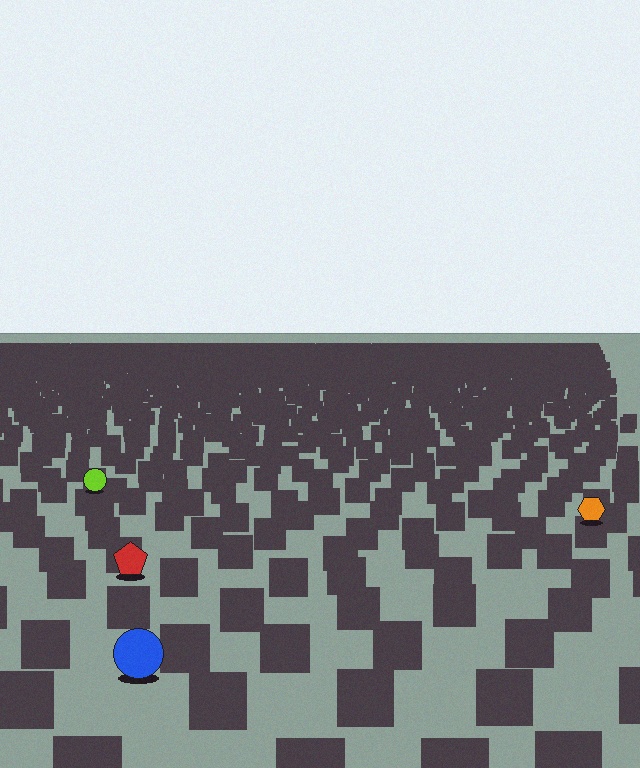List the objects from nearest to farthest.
From nearest to farthest: the blue circle, the red pentagon, the orange hexagon, the lime circle.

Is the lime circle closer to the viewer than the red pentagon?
No. The red pentagon is closer — you can tell from the texture gradient: the ground texture is coarser near it.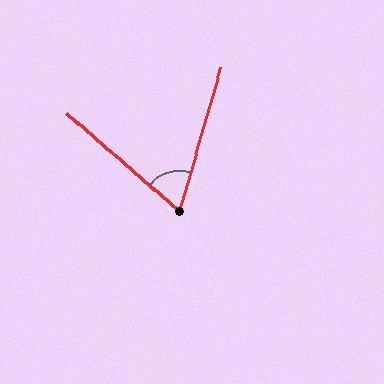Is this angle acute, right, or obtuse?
It is acute.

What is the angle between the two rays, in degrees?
Approximately 65 degrees.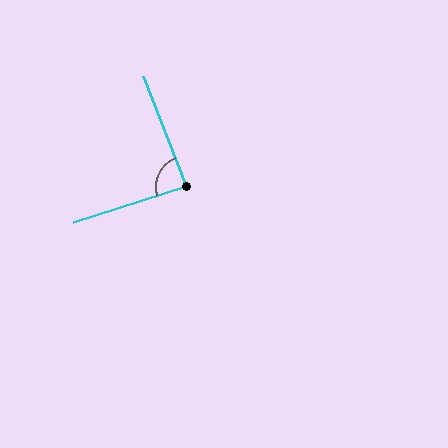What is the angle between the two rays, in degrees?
Approximately 86 degrees.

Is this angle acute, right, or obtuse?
It is approximately a right angle.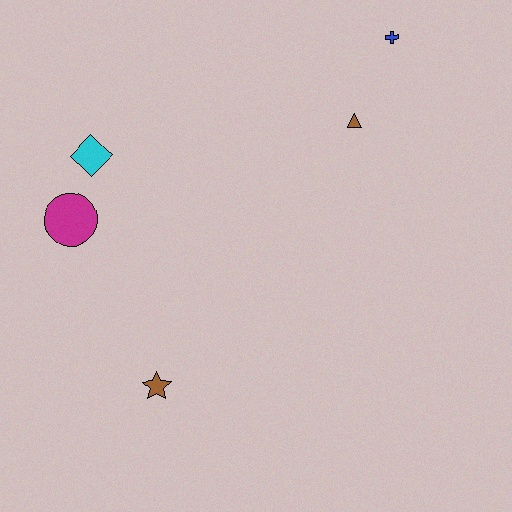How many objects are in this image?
There are 5 objects.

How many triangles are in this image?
There is 1 triangle.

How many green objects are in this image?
There are no green objects.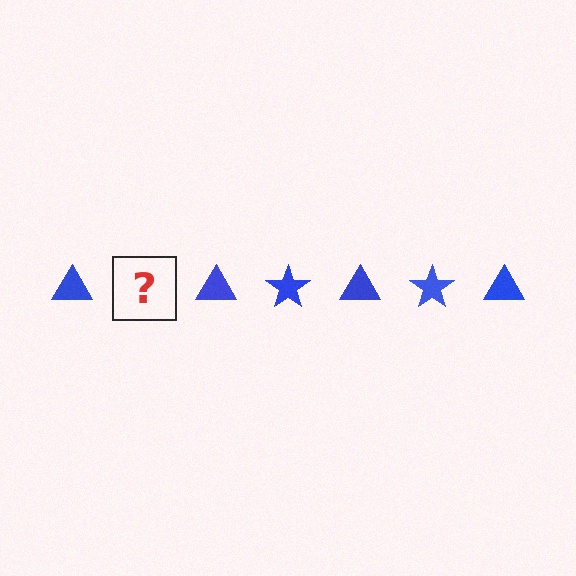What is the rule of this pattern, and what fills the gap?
The rule is that the pattern cycles through triangle, star shapes in blue. The gap should be filled with a blue star.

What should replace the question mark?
The question mark should be replaced with a blue star.